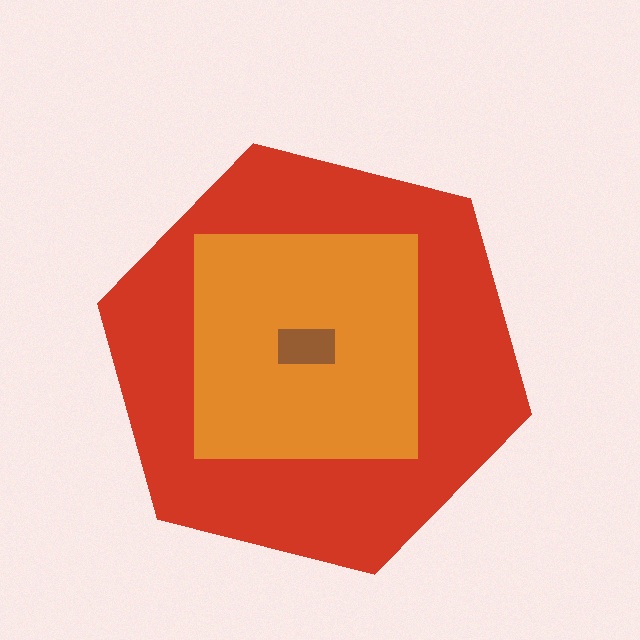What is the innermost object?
The brown rectangle.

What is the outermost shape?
The red hexagon.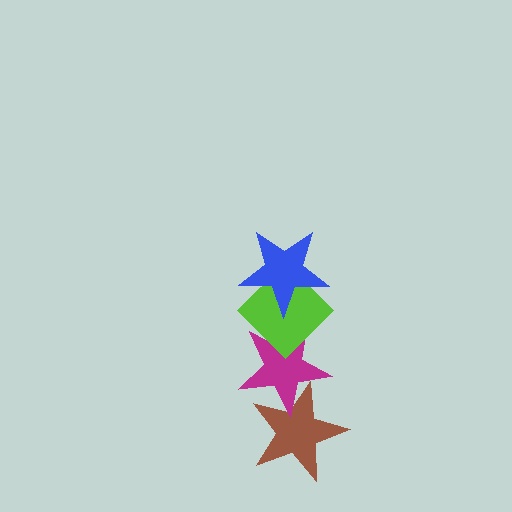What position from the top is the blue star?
The blue star is 1st from the top.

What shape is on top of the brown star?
The magenta star is on top of the brown star.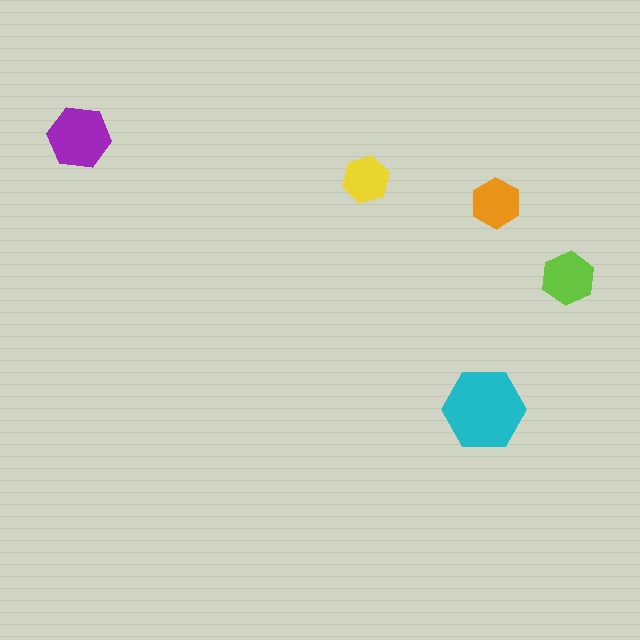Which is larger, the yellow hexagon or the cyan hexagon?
The cyan one.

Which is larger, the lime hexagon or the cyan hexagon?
The cyan one.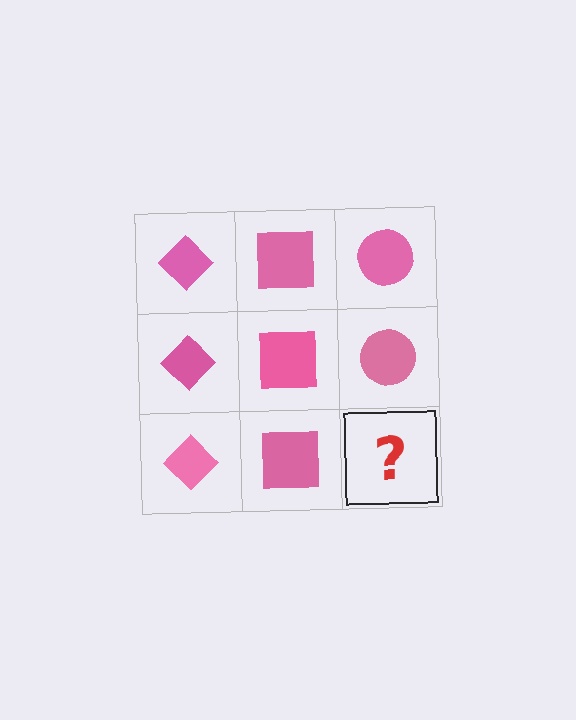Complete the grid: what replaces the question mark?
The question mark should be replaced with a pink circle.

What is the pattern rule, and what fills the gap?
The rule is that each column has a consistent shape. The gap should be filled with a pink circle.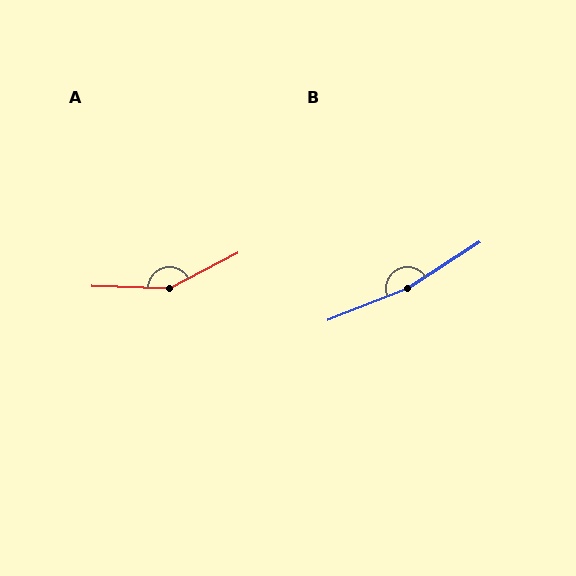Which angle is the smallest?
A, at approximately 151 degrees.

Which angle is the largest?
B, at approximately 169 degrees.